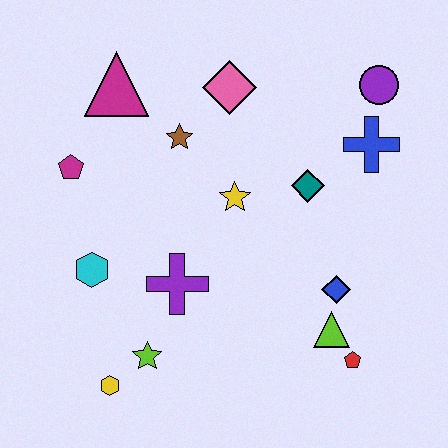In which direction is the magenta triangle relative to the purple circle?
The magenta triangle is to the left of the purple circle.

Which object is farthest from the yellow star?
The yellow hexagon is farthest from the yellow star.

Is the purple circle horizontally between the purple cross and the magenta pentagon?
No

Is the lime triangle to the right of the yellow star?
Yes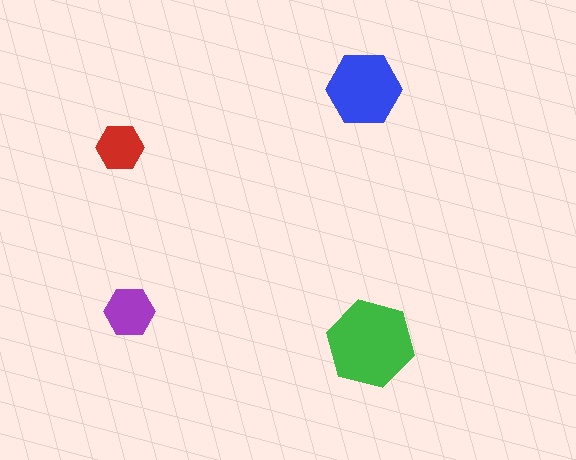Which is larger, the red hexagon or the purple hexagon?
The purple one.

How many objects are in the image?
There are 4 objects in the image.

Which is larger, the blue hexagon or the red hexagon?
The blue one.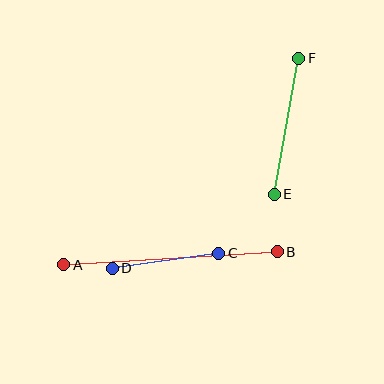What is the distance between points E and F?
The distance is approximately 138 pixels.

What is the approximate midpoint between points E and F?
The midpoint is at approximately (286, 126) pixels.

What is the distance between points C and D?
The distance is approximately 108 pixels.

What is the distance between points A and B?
The distance is approximately 214 pixels.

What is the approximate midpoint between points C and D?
The midpoint is at approximately (165, 261) pixels.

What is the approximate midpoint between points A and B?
The midpoint is at approximately (170, 258) pixels.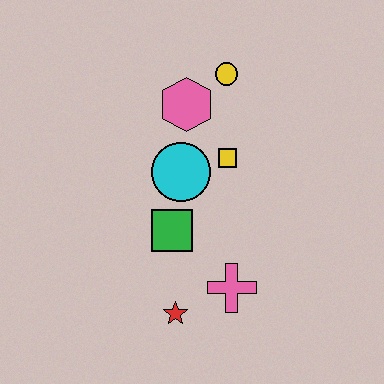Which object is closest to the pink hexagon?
The yellow circle is closest to the pink hexagon.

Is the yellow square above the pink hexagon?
No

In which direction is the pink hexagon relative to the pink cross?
The pink hexagon is above the pink cross.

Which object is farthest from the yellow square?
The red star is farthest from the yellow square.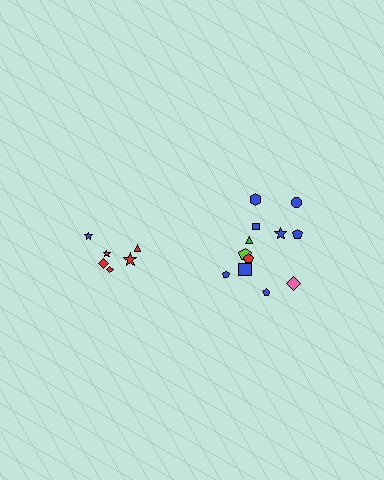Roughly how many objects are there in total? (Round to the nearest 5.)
Roughly 20 objects in total.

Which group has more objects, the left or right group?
The right group.